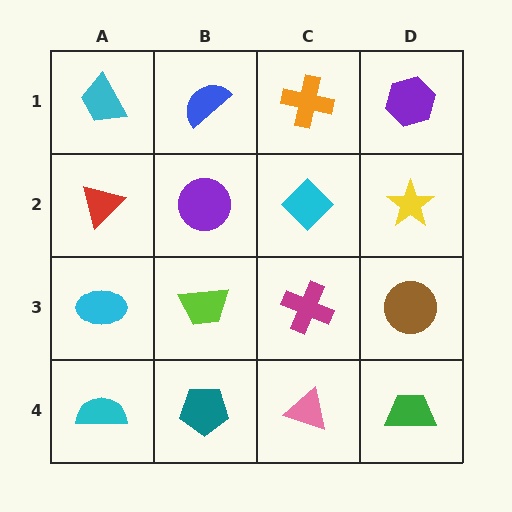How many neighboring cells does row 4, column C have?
3.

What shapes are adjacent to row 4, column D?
A brown circle (row 3, column D), a pink triangle (row 4, column C).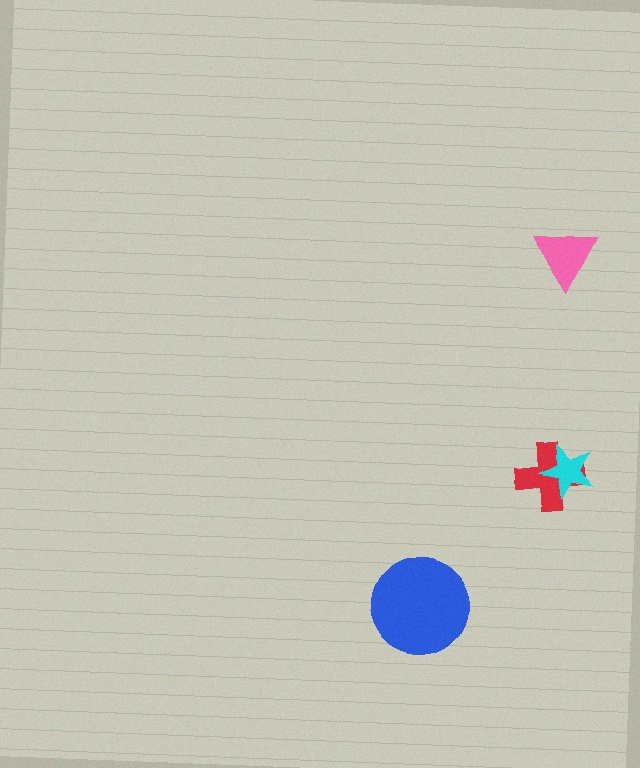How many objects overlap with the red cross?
1 object overlaps with the red cross.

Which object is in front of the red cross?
The cyan star is in front of the red cross.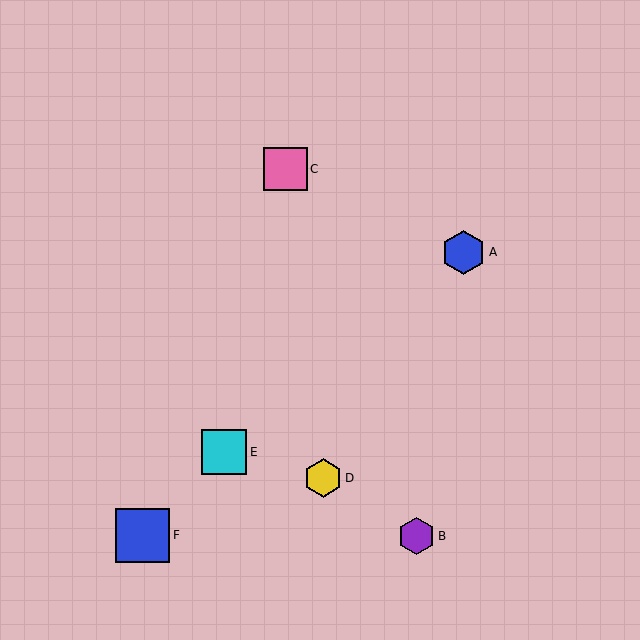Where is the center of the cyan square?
The center of the cyan square is at (224, 452).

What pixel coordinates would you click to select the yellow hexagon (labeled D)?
Click at (323, 478) to select the yellow hexagon D.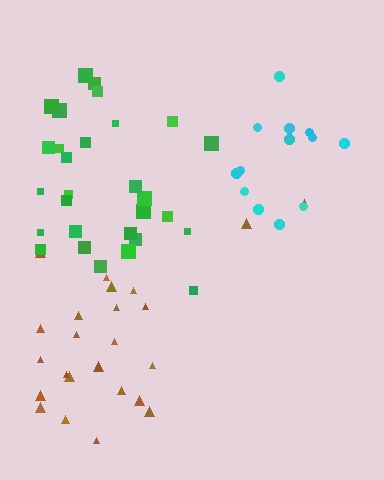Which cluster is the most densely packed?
Cyan.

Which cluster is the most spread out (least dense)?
Brown.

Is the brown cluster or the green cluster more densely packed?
Green.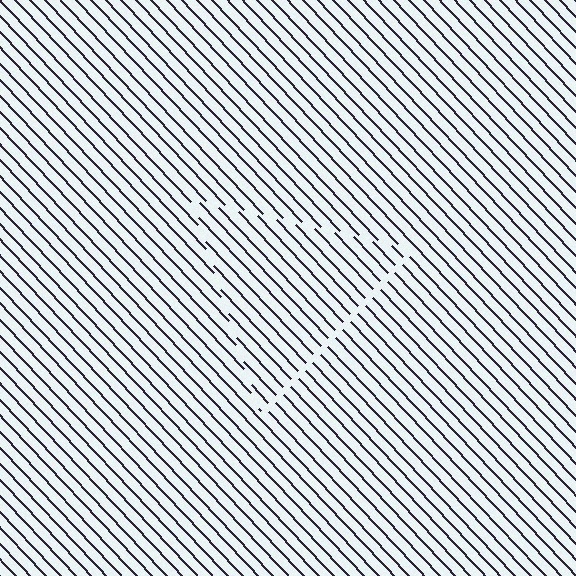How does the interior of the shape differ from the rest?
The interior of the shape contains the same grating, shifted by half a period — the contour is defined by the phase discontinuity where line-ends from the inner and outer gratings abut.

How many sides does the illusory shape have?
3 sides — the line-ends trace a triangle.